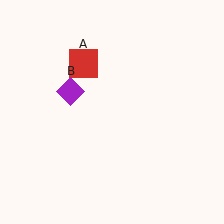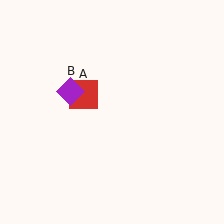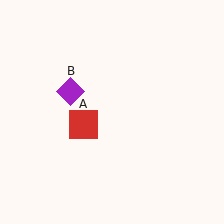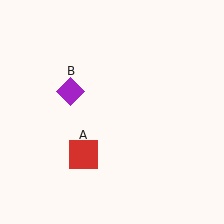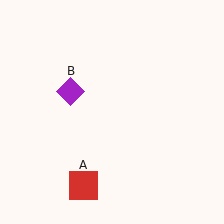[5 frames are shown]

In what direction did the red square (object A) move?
The red square (object A) moved down.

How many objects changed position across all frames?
1 object changed position: red square (object A).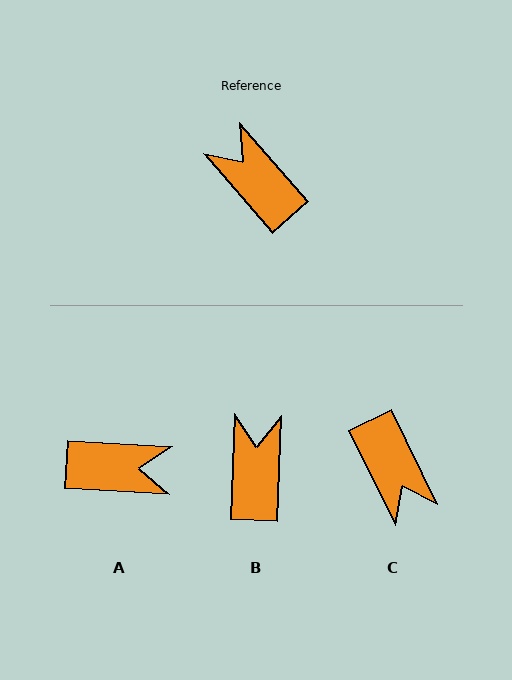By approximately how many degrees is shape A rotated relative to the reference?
Approximately 134 degrees clockwise.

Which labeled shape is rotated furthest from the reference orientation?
C, about 165 degrees away.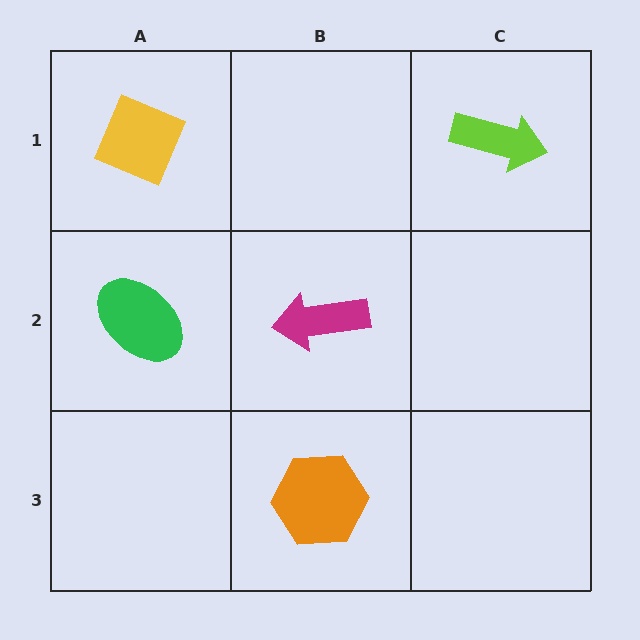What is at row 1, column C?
A lime arrow.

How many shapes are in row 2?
2 shapes.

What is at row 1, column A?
A yellow diamond.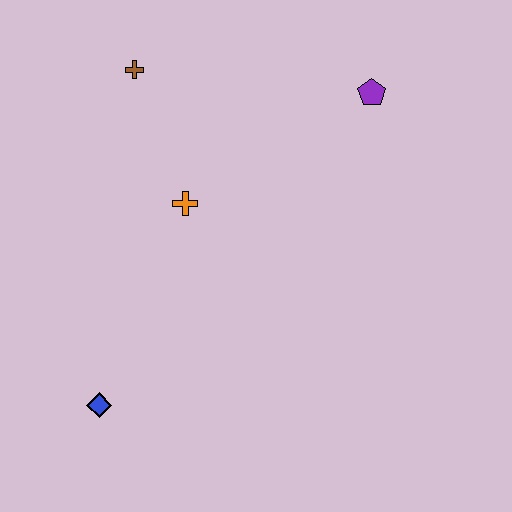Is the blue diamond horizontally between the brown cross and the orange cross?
No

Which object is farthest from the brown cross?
The blue diamond is farthest from the brown cross.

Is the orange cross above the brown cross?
No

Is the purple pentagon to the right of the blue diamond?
Yes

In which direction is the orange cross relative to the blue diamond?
The orange cross is above the blue diamond.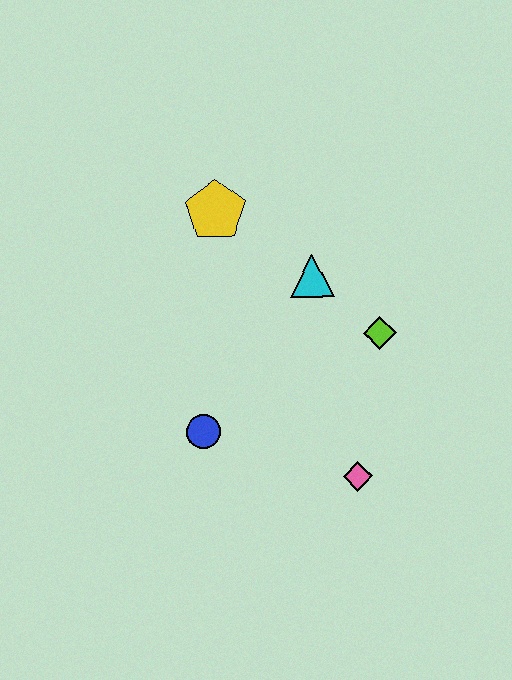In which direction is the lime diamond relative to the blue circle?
The lime diamond is to the right of the blue circle.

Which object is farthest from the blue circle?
The yellow pentagon is farthest from the blue circle.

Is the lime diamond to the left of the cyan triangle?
No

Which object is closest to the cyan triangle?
The lime diamond is closest to the cyan triangle.